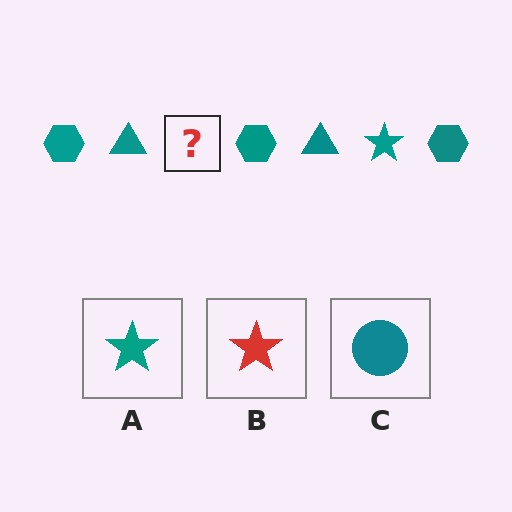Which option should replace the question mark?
Option A.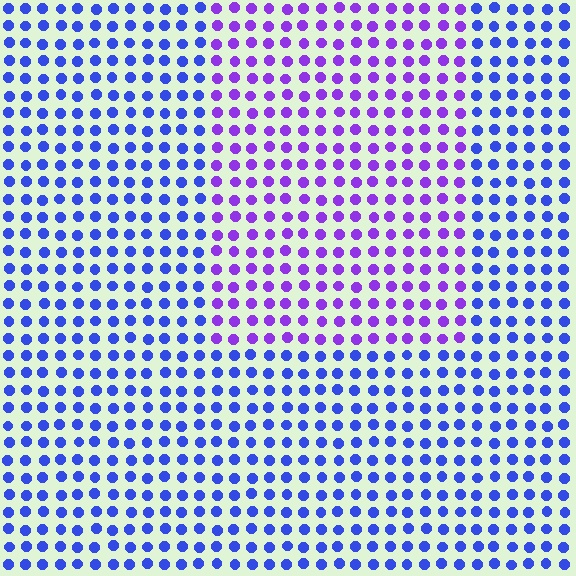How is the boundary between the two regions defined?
The boundary is defined purely by a slight shift in hue (about 40 degrees). Spacing, size, and orientation are identical on both sides.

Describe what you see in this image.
The image is filled with small blue elements in a uniform arrangement. A rectangle-shaped region is visible where the elements are tinted to a slightly different hue, forming a subtle color boundary.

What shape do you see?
I see a rectangle.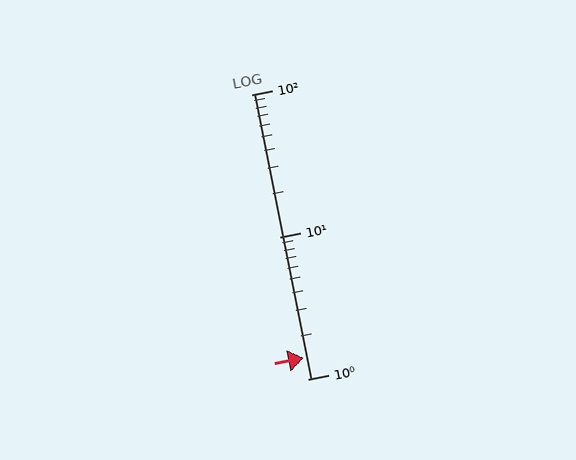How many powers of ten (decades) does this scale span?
The scale spans 2 decades, from 1 to 100.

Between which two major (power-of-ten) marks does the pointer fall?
The pointer is between 1 and 10.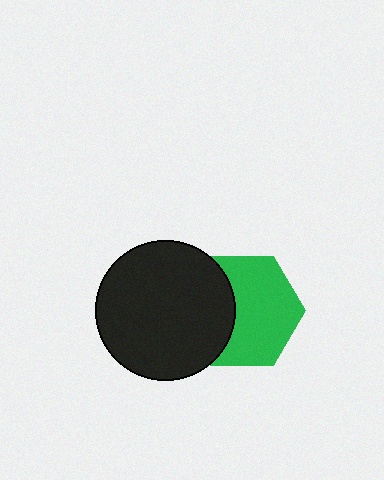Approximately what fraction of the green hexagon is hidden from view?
Roughly 35% of the green hexagon is hidden behind the black circle.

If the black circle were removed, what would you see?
You would see the complete green hexagon.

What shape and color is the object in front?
The object in front is a black circle.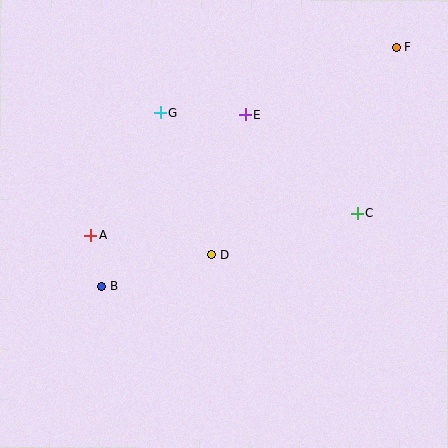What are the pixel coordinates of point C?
Point C is at (357, 213).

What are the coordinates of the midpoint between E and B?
The midpoint between E and B is at (173, 201).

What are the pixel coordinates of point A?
Point A is at (91, 235).